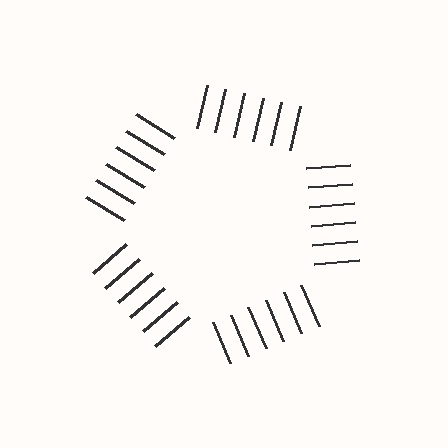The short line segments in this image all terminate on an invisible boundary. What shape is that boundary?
An illusory pentagon — the line segments terminate on its edges but no continuous stroke is drawn.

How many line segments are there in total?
30 — 6 along each of the 5 edges.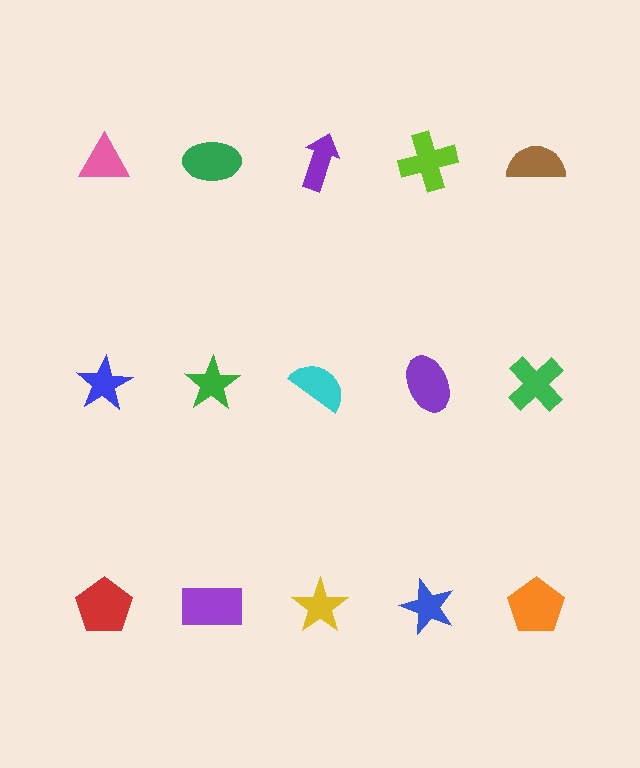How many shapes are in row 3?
5 shapes.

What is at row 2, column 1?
A blue star.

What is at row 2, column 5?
A green cross.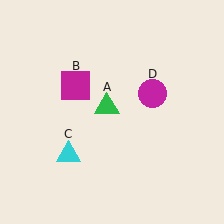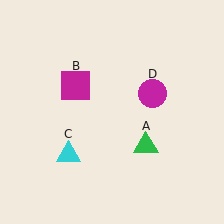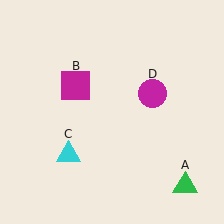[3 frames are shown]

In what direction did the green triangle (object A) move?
The green triangle (object A) moved down and to the right.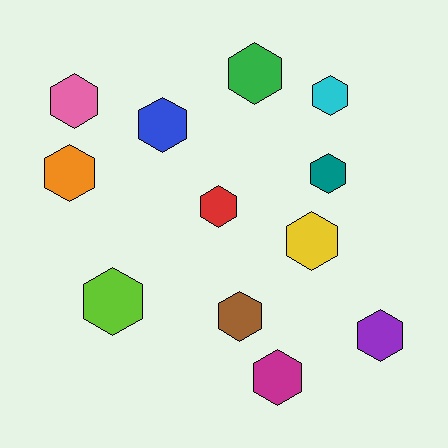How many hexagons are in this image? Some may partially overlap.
There are 12 hexagons.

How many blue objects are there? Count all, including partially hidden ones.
There is 1 blue object.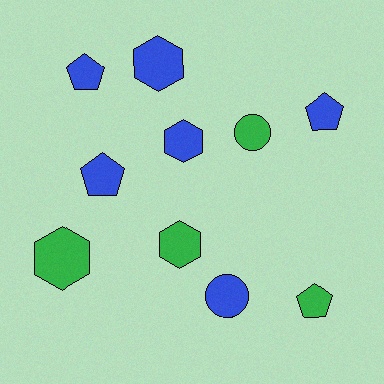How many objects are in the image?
There are 10 objects.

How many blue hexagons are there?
There are 2 blue hexagons.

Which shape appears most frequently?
Pentagon, with 4 objects.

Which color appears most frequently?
Blue, with 6 objects.